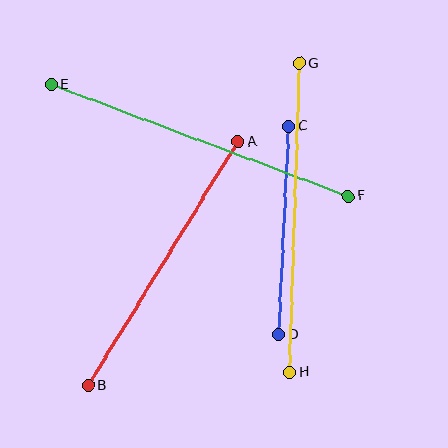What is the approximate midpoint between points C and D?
The midpoint is at approximately (284, 230) pixels.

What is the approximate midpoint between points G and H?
The midpoint is at approximately (295, 218) pixels.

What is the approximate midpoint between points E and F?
The midpoint is at approximately (200, 140) pixels.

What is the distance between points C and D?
The distance is approximately 209 pixels.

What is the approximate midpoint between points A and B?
The midpoint is at approximately (163, 263) pixels.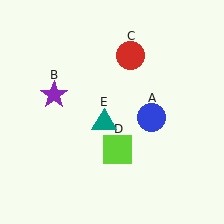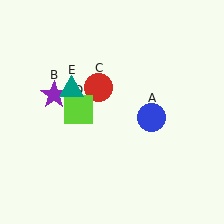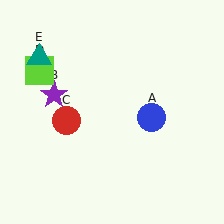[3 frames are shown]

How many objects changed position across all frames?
3 objects changed position: red circle (object C), lime square (object D), teal triangle (object E).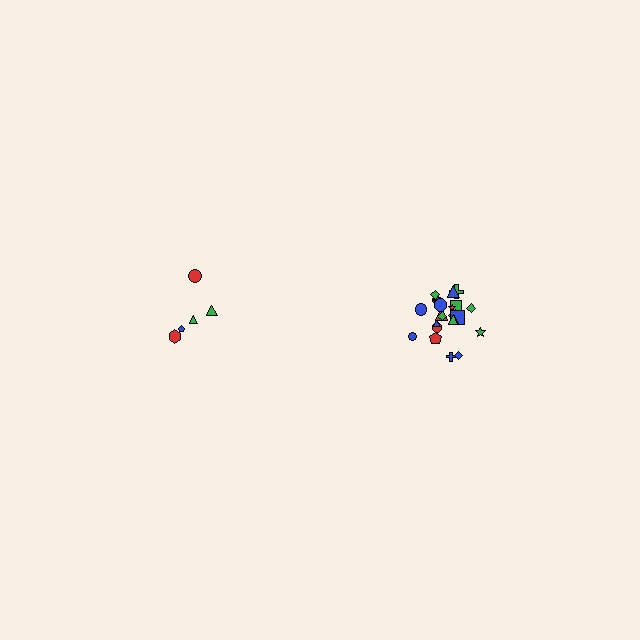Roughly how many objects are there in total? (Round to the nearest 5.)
Roughly 30 objects in total.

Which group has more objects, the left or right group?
The right group.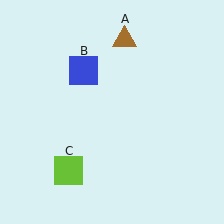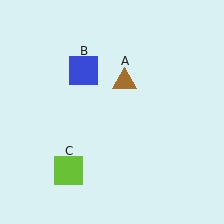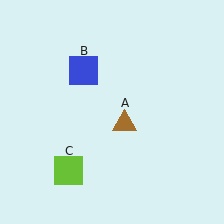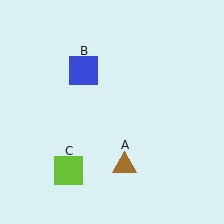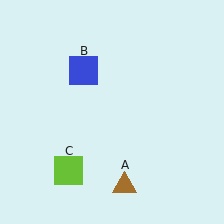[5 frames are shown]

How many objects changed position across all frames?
1 object changed position: brown triangle (object A).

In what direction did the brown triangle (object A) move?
The brown triangle (object A) moved down.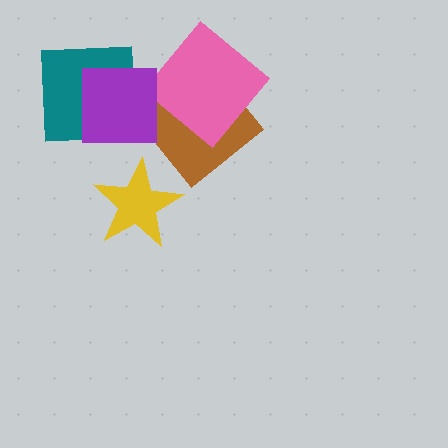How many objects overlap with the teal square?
1 object overlaps with the teal square.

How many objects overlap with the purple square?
1 object overlaps with the purple square.